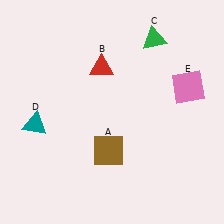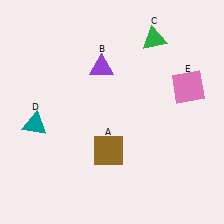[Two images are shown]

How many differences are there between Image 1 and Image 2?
There is 1 difference between the two images.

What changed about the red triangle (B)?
In Image 1, B is red. In Image 2, it changed to purple.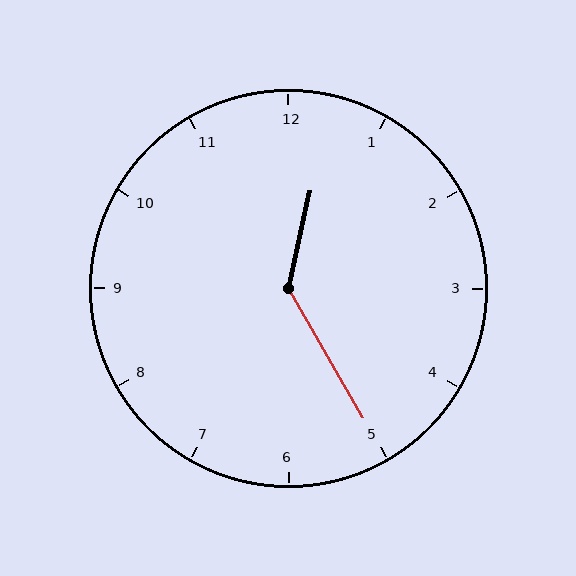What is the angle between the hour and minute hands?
Approximately 138 degrees.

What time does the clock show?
12:25.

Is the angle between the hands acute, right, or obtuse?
It is obtuse.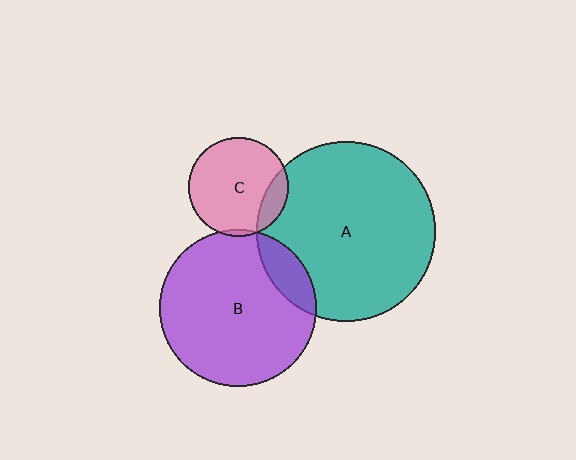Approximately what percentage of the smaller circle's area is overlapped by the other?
Approximately 15%.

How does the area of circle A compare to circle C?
Approximately 3.3 times.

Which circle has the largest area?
Circle A (teal).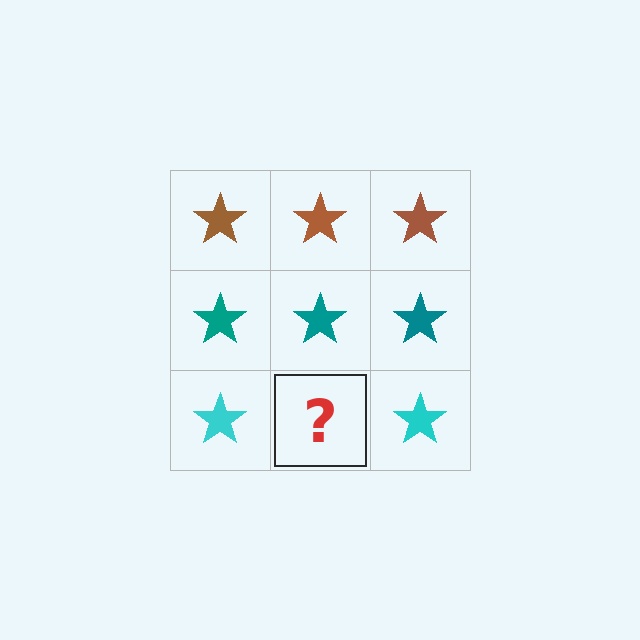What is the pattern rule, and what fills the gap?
The rule is that each row has a consistent color. The gap should be filled with a cyan star.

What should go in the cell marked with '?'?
The missing cell should contain a cyan star.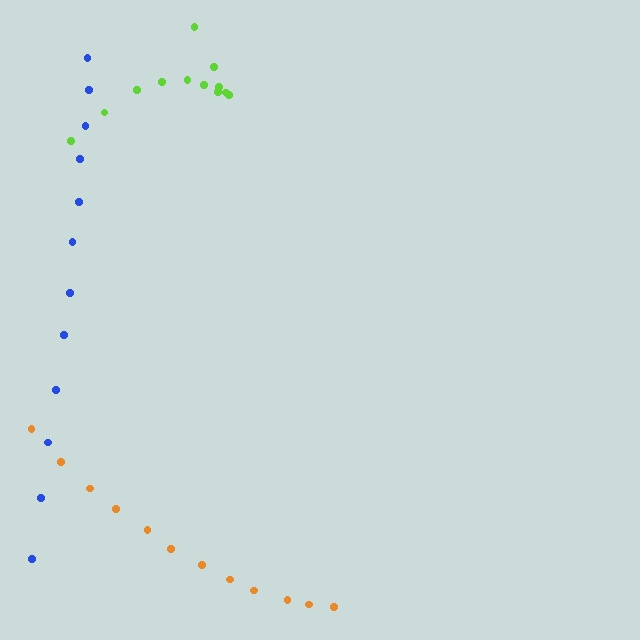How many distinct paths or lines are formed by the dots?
There are 3 distinct paths.